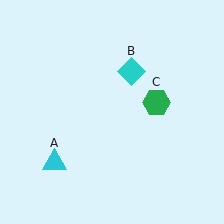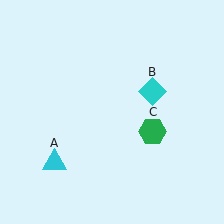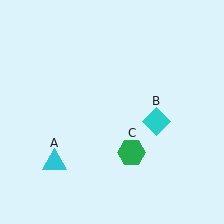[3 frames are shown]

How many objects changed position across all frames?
2 objects changed position: cyan diamond (object B), green hexagon (object C).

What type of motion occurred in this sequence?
The cyan diamond (object B), green hexagon (object C) rotated clockwise around the center of the scene.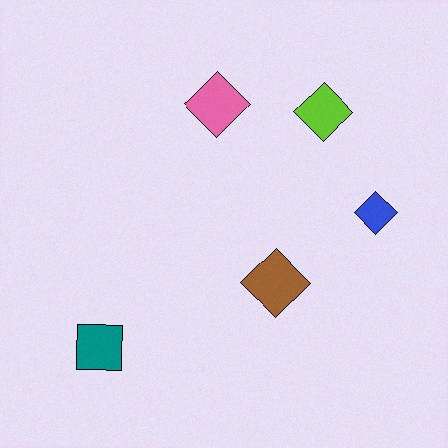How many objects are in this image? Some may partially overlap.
There are 5 objects.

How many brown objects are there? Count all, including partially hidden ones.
There is 1 brown object.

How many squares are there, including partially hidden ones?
There is 1 square.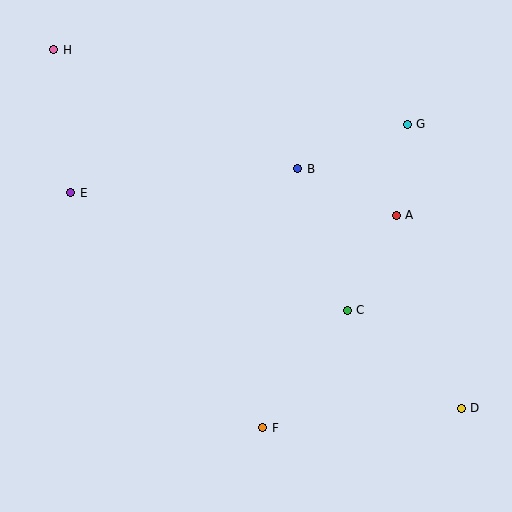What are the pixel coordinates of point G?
Point G is at (407, 124).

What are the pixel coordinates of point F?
Point F is at (263, 428).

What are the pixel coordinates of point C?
Point C is at (347, 310).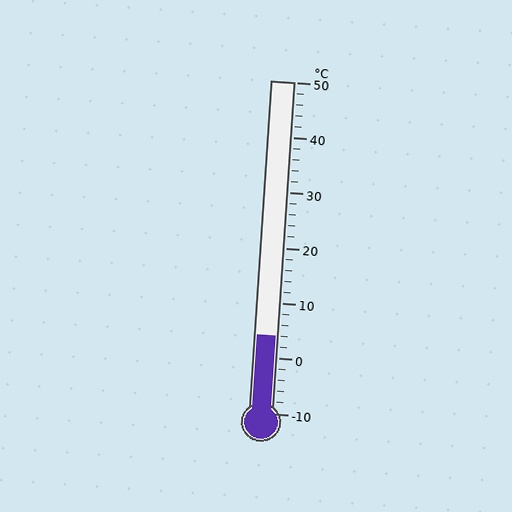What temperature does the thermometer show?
The thermometer shows approximately 4°C.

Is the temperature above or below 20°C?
The temperature is below 20°C.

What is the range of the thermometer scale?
The thermometer scale ranges from -10°C to 50°C.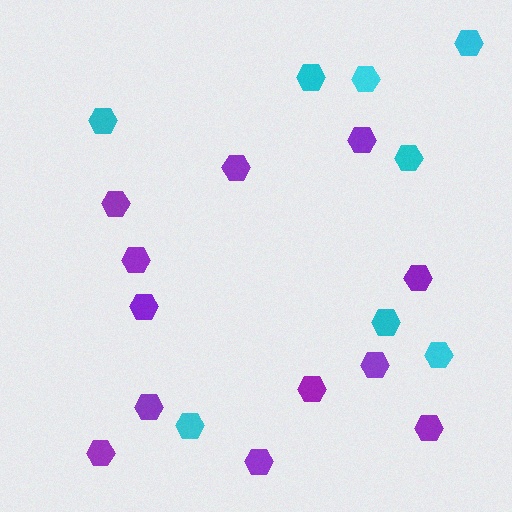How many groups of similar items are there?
There are 2 groups: one group of cyan hexagons (8) and one group of purple hexagons (12).